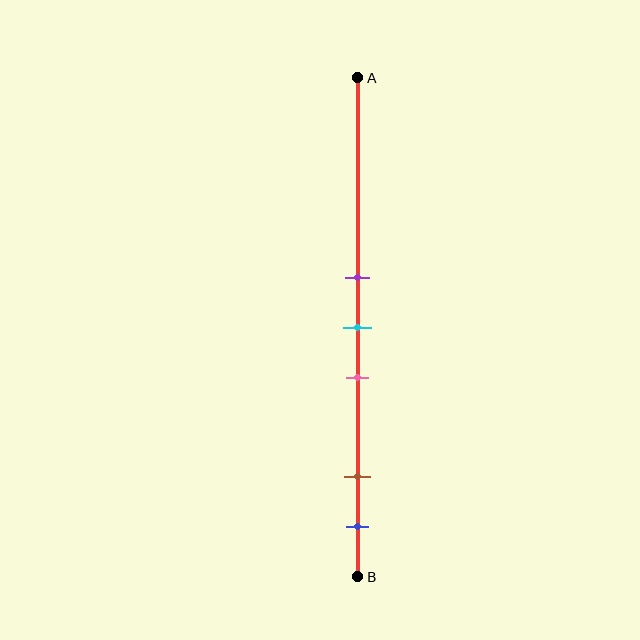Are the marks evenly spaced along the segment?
No, the marks are not evenly spaced.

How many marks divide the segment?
There are 5 marks dividing the segment.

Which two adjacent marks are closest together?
The purple and cyan marks are the closest adjacent pair.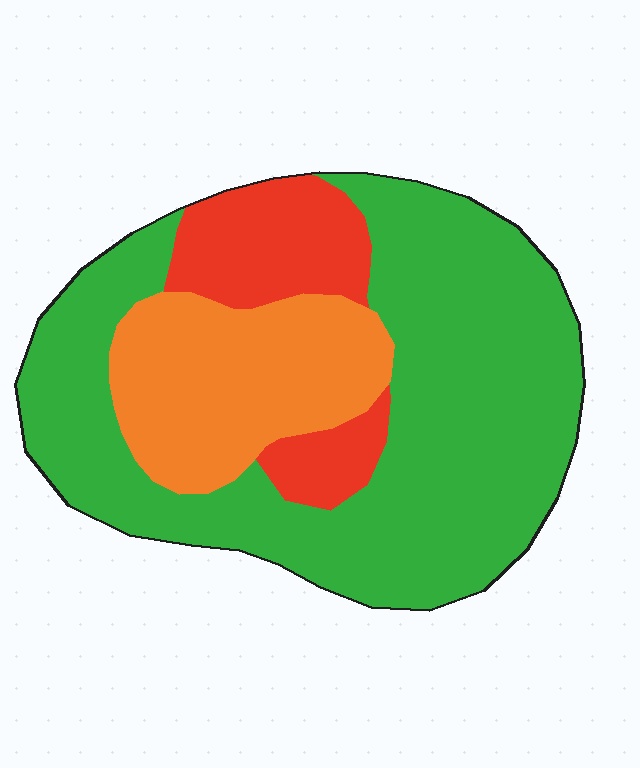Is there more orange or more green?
Green.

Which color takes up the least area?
Red, at roughly 15%.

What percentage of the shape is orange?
Orange covers roughly 20% of the shape.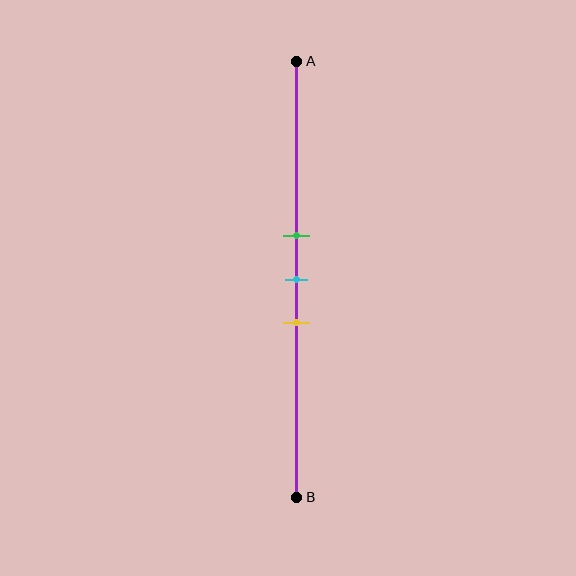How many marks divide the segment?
There are 3 marks dividing the segment.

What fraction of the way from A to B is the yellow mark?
The yellow mark is approximately 60% (0.6) of the way from A to B.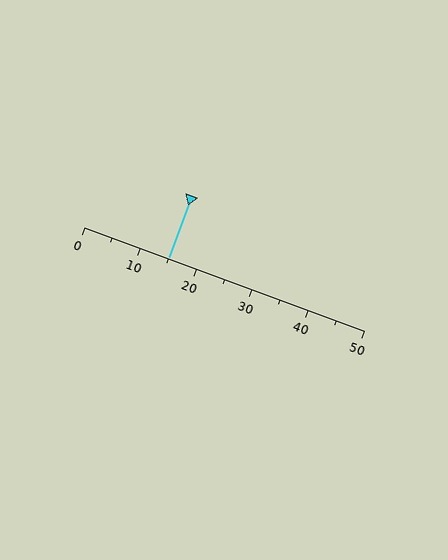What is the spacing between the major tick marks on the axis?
The major ticks are spaced 10 apart.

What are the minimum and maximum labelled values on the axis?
The axis runs from 0 to 50.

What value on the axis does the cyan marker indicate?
The marker indicates approximately 15.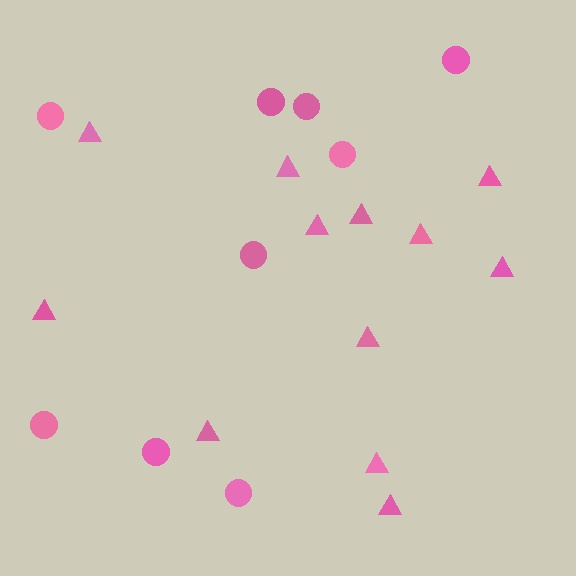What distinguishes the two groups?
There are 2 groups: one group of triangles (12) and one group of circles (9).